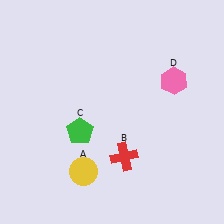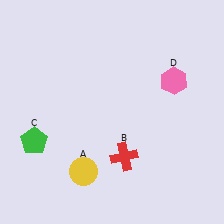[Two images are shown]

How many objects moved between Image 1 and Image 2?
1 object moved between the two images.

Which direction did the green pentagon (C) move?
The green pentagon (C) moved left.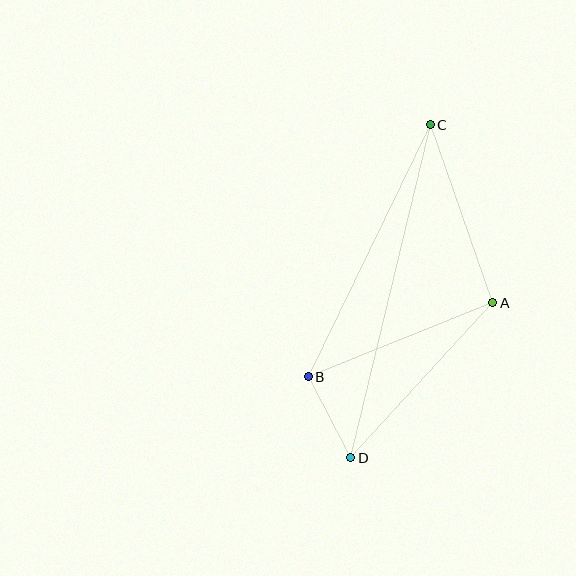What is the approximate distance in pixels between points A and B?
The distance between A and B is approximately 199 pixels.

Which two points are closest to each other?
Points B and D are closest to each other.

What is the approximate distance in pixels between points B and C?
The distance between B and C is approximately 280 pixels.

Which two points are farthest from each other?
Points C and D are farthest from each other.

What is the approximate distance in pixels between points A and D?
The distance between A and D is approximately 210 pixels.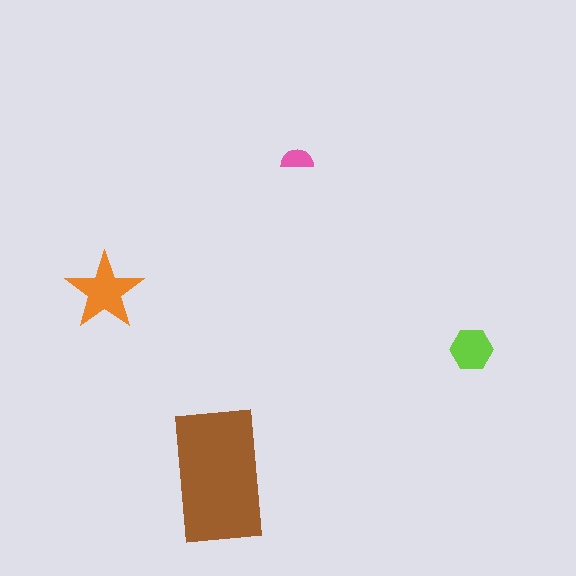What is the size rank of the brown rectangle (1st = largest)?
1st.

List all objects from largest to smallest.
The brown rectangle, the orange star, the lime hexagon, the pink semicircle.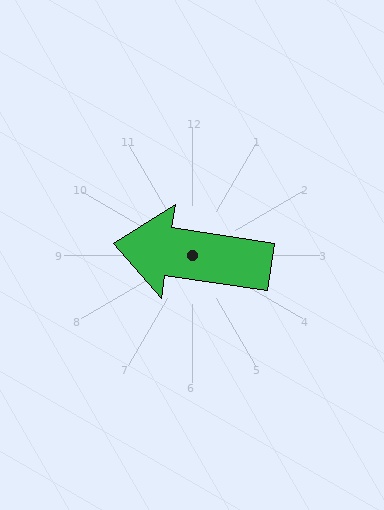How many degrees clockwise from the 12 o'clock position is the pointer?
Approximately 278 degrees.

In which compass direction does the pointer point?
West.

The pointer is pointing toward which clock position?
Roughly 9 o'clock.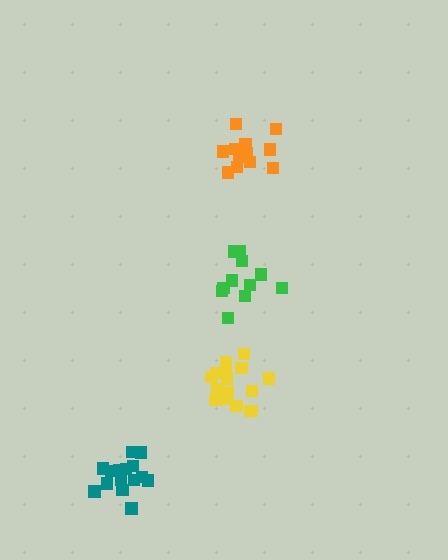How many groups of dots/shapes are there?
There are 4 groups.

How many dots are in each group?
Group 1: 15 dots, Group 2: 11 dots, Group 3: 12 dots, Group 4: 16 dots (54 total).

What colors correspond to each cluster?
The clusters are colored: teal, green, orange, yellow.